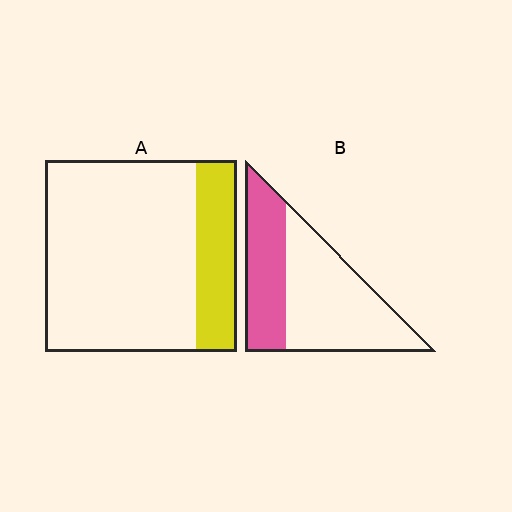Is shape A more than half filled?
No.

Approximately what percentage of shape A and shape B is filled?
A is approximately 20% and B is approximately 40%.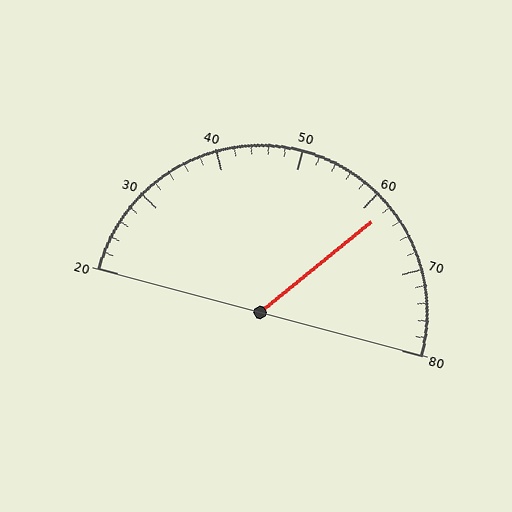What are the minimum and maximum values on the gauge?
The gauge ranges from 20 to 80.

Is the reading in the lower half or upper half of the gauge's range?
The reading is in the upper half of the range (20 to 80).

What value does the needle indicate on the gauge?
The needle indicates approximately 62.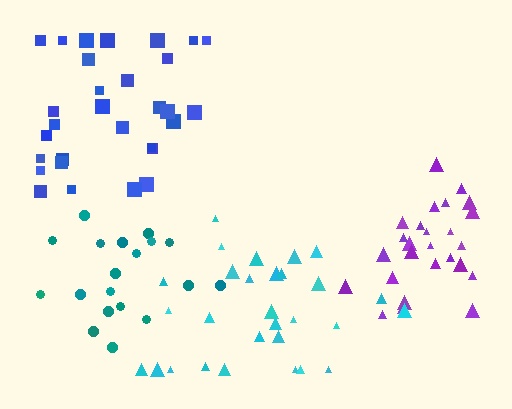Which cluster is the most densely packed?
Purple.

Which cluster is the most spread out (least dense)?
Cyan.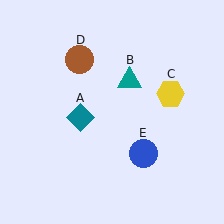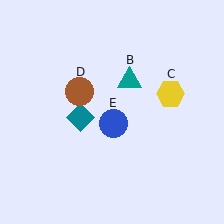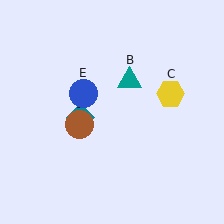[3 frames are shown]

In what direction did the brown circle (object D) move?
The brown circle (object D) moved down.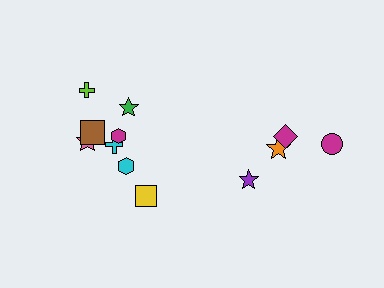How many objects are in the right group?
There are 4 objects.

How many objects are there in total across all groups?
There are 12 objects.